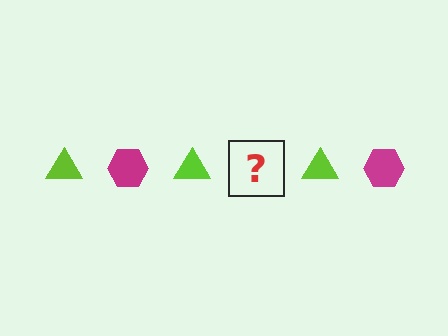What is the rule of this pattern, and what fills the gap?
The rule is that the pattern alternates between lime triangle and magenta hexagon. The gap should be filled with a magenta hexagon.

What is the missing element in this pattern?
The missing element is a magenta hexagon.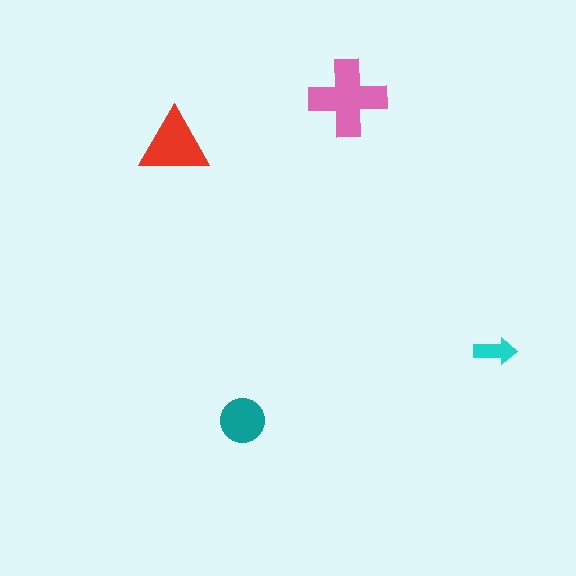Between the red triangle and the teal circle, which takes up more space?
The red triangle.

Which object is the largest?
The pink cross.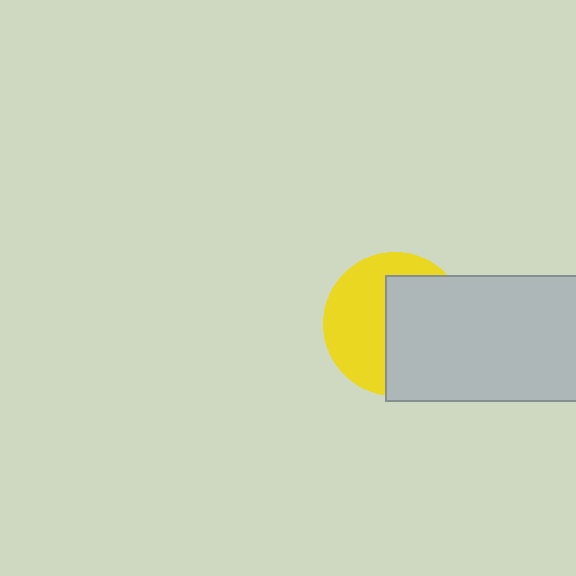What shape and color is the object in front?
The object in front is a light gray rectangle.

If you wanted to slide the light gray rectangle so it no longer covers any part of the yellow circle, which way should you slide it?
Slide it right — that is the most direct way to separate the two shapes.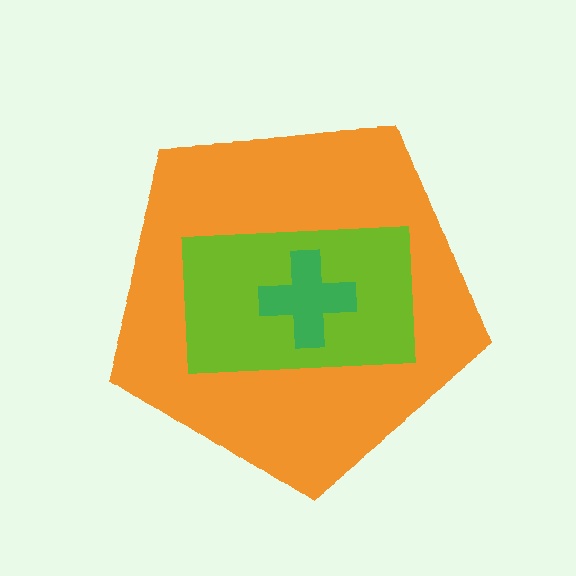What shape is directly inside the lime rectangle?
The green cross.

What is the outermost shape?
The orange pentagon.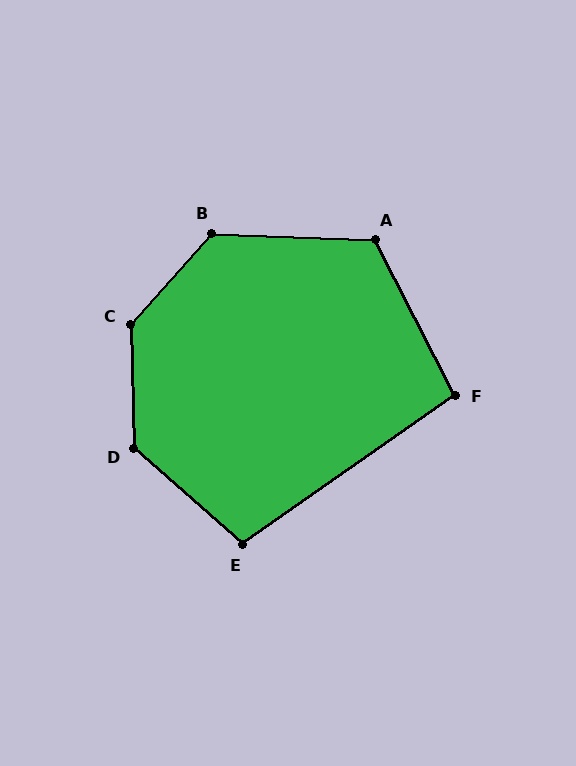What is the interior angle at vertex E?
Approximately 104 degrees (obtuse).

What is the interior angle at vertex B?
Approximately 130 degrees (obtuse).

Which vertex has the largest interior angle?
C, at approximately 137 degrees.